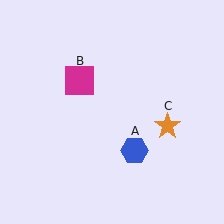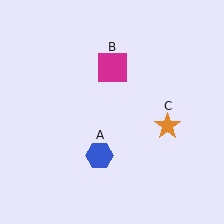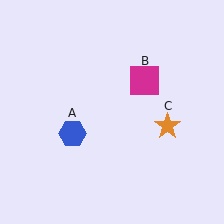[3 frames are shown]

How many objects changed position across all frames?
2 objects changed position: blue hexagon (object A), magenta square (object B).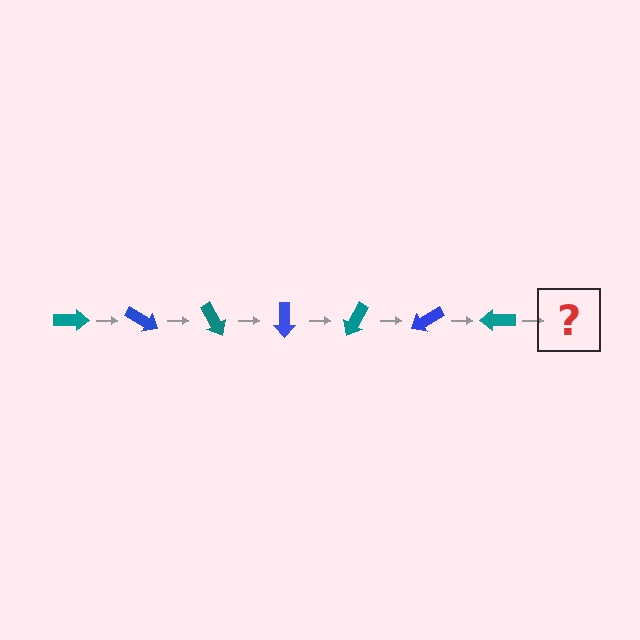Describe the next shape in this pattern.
It should be a blue arrow, rotated 210 degrees from the start.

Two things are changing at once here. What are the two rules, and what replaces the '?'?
The two rules are that it rotates 30 degrees each step and the color cycles through teal and blue. The '?' should be a blue arrow, rotated 210 degrees from the start.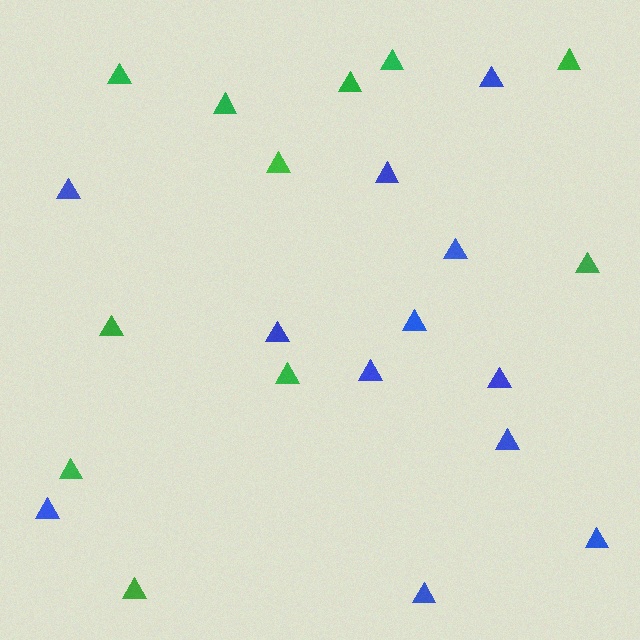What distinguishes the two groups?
There are 2 groups: one group of green triangles (11) and one group of blue triangles (12).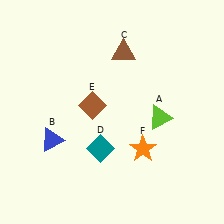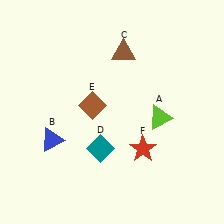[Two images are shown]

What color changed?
The star (F) changed from orange in Image 1 to red in Image 2.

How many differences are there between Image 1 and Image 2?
There is 1 difference between the two images.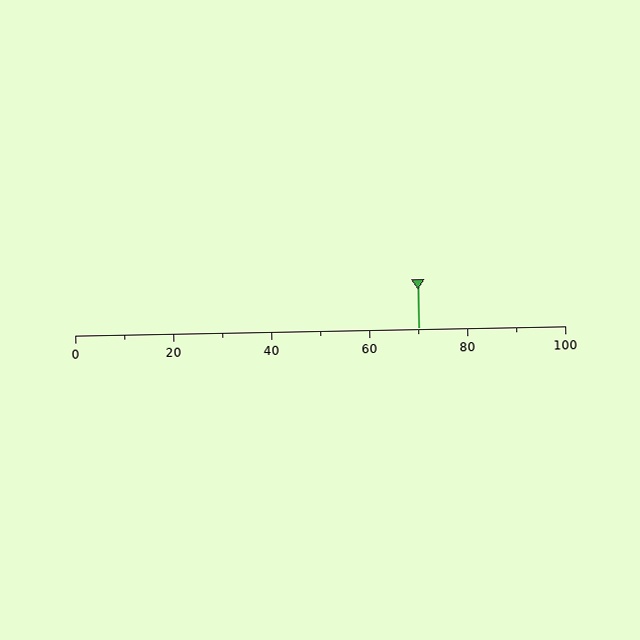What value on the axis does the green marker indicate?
The marker indicates approximately 70.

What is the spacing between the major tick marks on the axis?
The major ticks are spaced 20 apart.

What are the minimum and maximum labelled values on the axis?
The axis runs from 0 to 100.